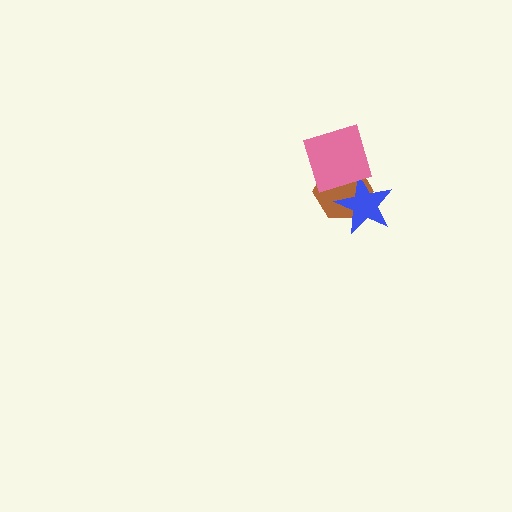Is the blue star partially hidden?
Yes, it is partially covered by another shape.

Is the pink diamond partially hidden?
No, no other shape covers it.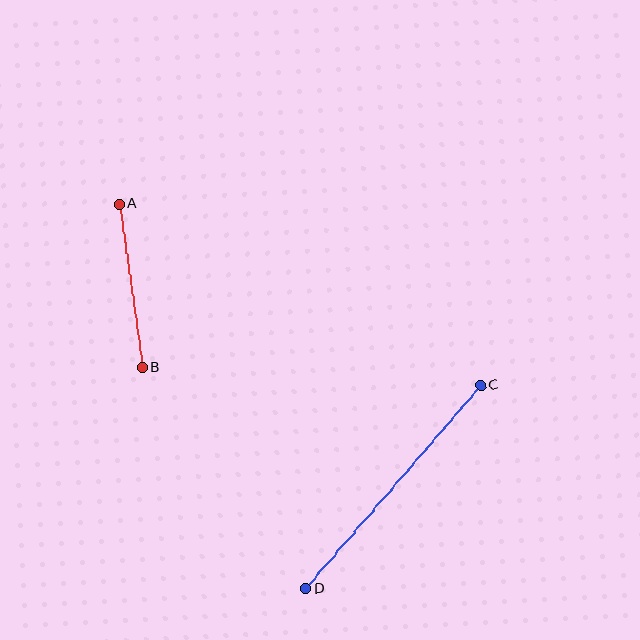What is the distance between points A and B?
The distance is approximately 165 pixels.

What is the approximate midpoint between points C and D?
The midpoint is at approximately (393, 487) pixels.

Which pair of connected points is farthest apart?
Points C and D are farthest apart.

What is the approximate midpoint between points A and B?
The midpoint is at approximately (131, 286) pixels.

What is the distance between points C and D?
The distance is approximately 268 pixels.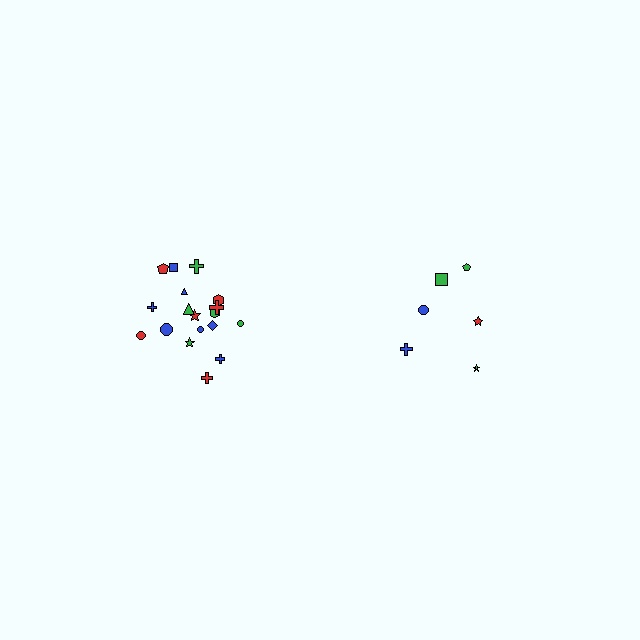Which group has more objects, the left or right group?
The left group.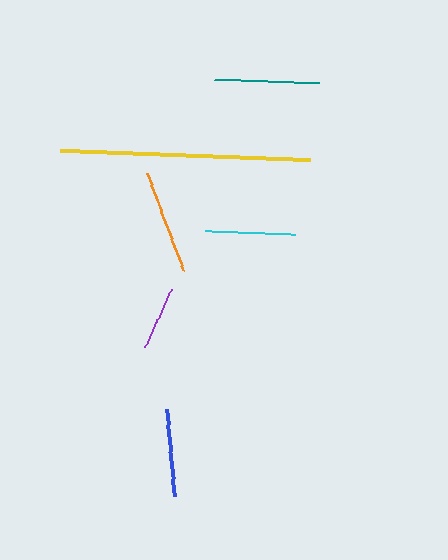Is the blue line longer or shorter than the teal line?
The teal line is longer than the blue line.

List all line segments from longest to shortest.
From longest to shortest: yellow, teal, orange, cyan, blue, purple.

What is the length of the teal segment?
The teal segment is approximately 105 pixels long.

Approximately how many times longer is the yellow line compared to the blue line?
The yellow line is approximately 2.8 times the length of the blue line.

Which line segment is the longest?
The yellow line is the longest at approximately 250 pixels.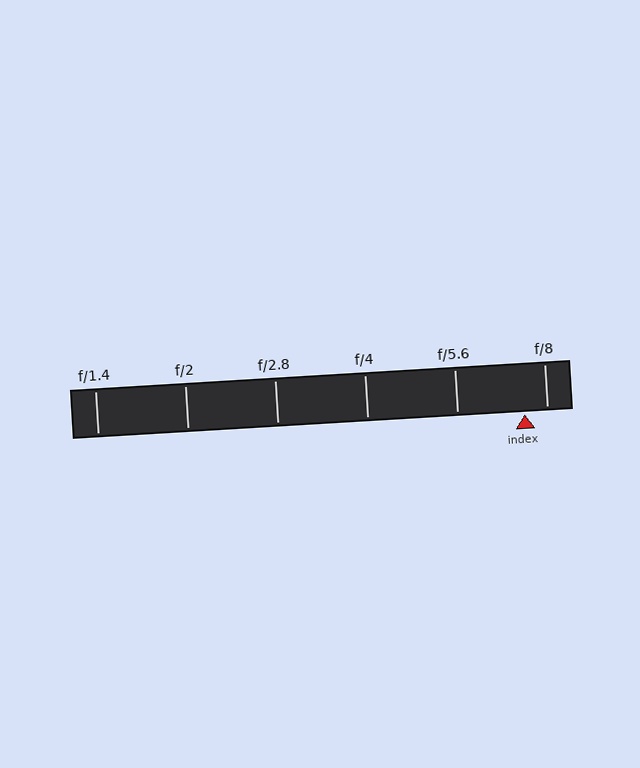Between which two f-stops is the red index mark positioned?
The index mark is between f/5.6 and f/8.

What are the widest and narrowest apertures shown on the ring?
The widest aperture shown is f/1.4 and the narrowest is f/8.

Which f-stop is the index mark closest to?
The index mark is closest to f/8.